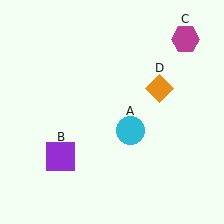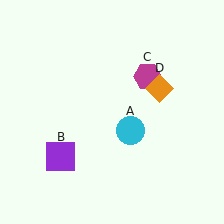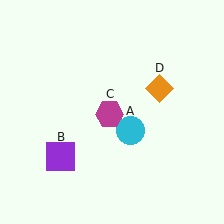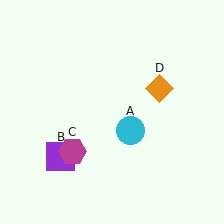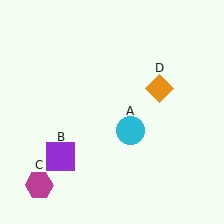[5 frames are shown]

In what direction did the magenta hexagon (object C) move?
The magenta hexagon (object C) moved down and to the left.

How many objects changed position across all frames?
1 object changed position: magenta hexagon (object C).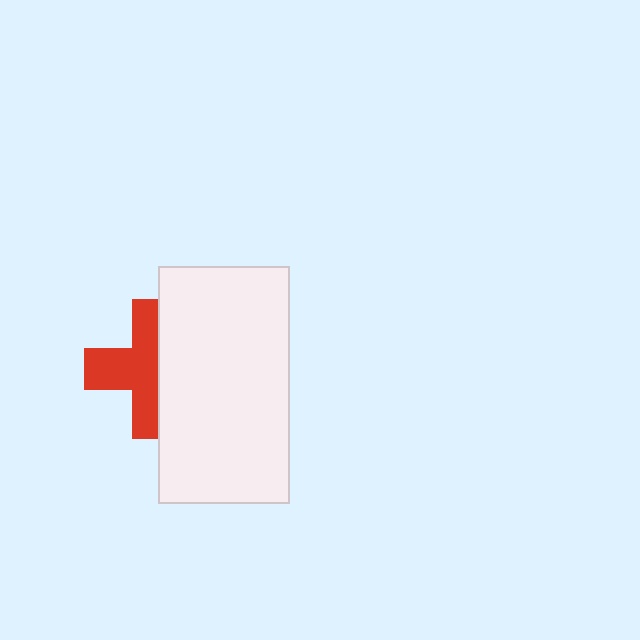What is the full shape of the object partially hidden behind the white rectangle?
The partially hidden object is a red cross.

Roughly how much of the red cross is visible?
About half of it is visible (roughly 55%).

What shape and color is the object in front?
The object in front is a white rectangle.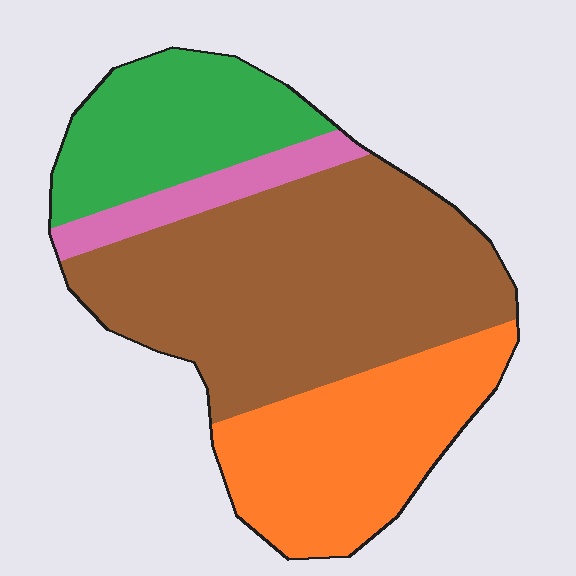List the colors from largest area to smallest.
From largest to smallest: brown, orange, green, pink.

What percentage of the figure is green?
Green covers roughly 20% of the figure.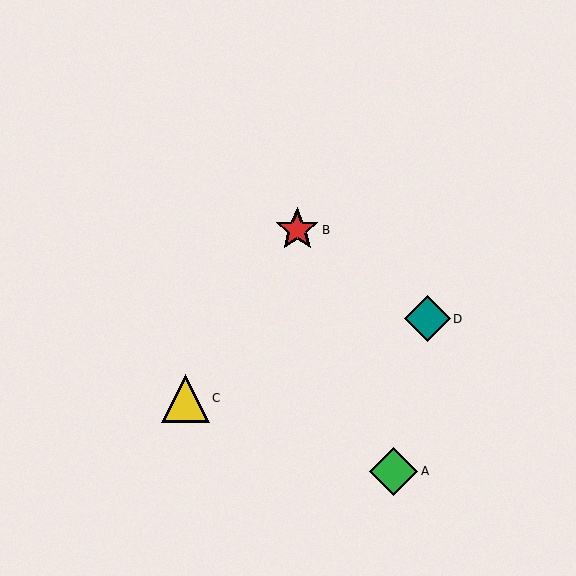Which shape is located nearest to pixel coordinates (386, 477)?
The green diamond (labeled A) at (394, 471) is nearest to that location.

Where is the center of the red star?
The center of the red star is at (297, 230).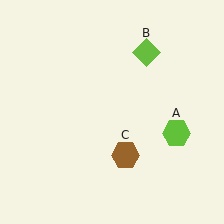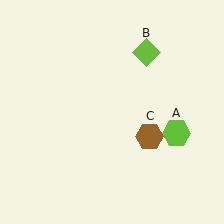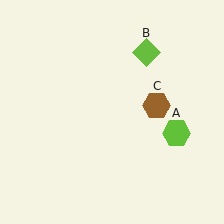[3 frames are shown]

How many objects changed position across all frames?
1 object changed position: brown hexagon (object C).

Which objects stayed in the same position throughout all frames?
Lime hexagon (object A) and lime diamond (object B) remained stationary.